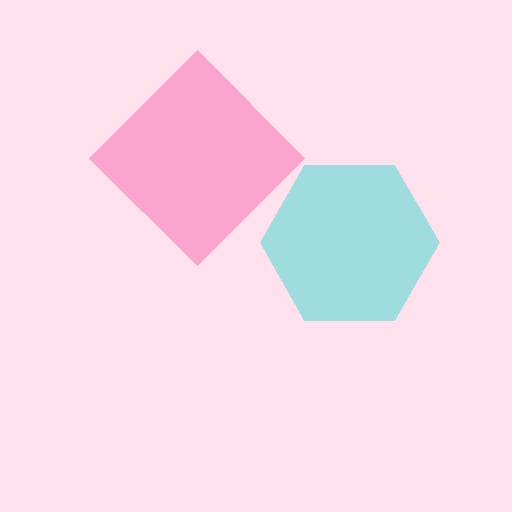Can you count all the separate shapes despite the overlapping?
Yes, there are 2 separate shapes.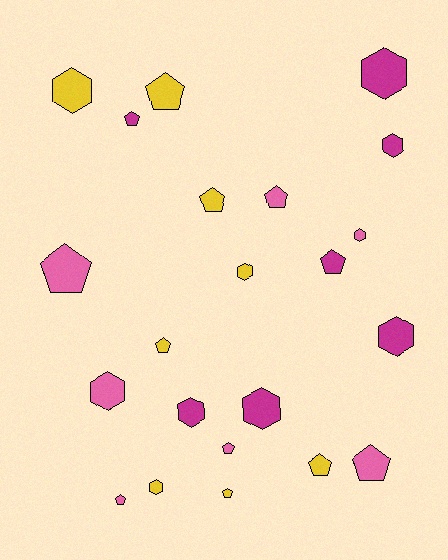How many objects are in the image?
There are 22 objects.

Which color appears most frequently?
Yellow, with 8 objects.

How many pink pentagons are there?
There are 5 pink pentagons.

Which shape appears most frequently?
Pentagon, with 12 objects.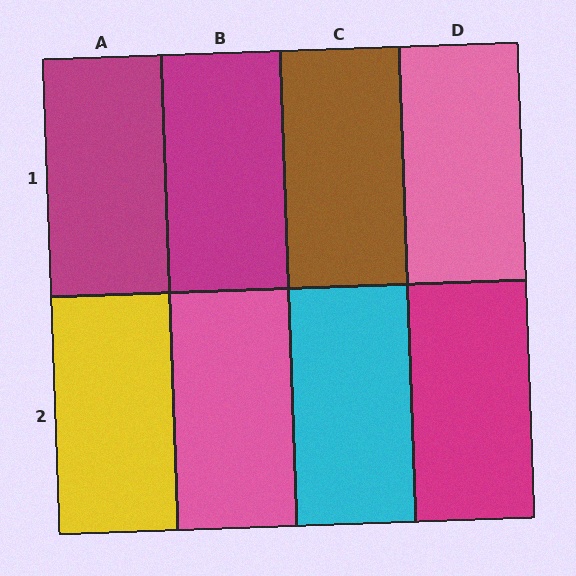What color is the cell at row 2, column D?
Magenta.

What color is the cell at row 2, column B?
Pink.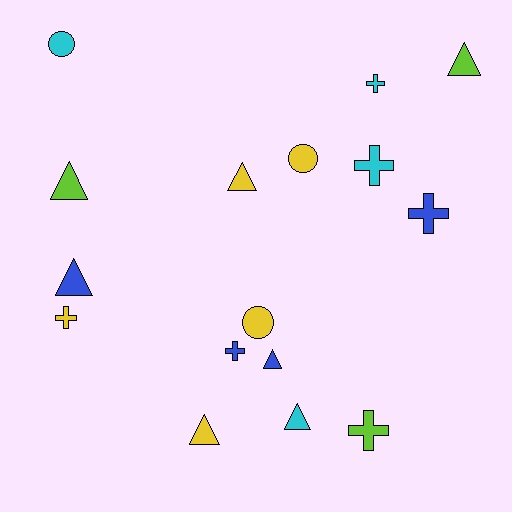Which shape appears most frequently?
Triangle, with 7 objects.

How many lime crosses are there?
There is 1 lime cross.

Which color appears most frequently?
Yellow, with 5 objects.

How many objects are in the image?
There are 16 objects.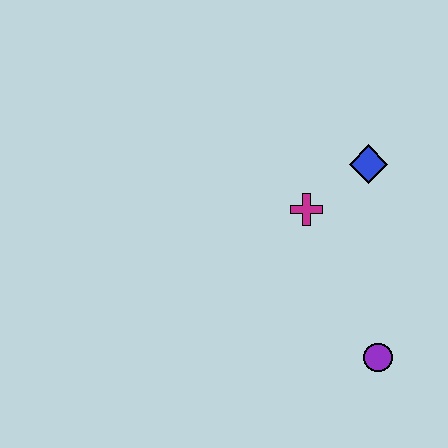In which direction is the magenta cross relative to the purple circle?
The magenta cross is above the purple circle.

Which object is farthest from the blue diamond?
The purple circle is farthest from the blue diamond.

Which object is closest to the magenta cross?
The blue diamond is closest to the magenta cross.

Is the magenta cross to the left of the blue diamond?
Yes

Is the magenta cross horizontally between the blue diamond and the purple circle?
No